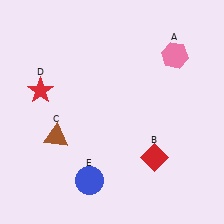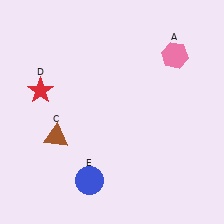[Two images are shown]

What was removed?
The red diamond (B) was removed in Image 2.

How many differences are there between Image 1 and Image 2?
There is 1 difference between the two images.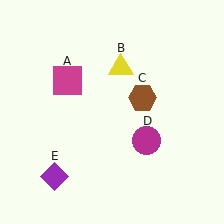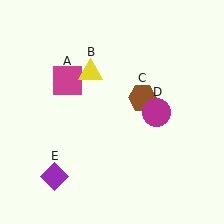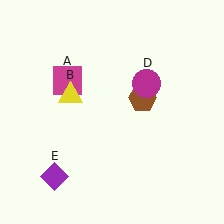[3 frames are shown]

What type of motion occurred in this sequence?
The yellow triangle (object B), magenta circle (object D) rotated counterclockwise around the center of the scene.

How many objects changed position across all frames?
2 objects changed position: yellow triangle (object B), magenta circle (object D).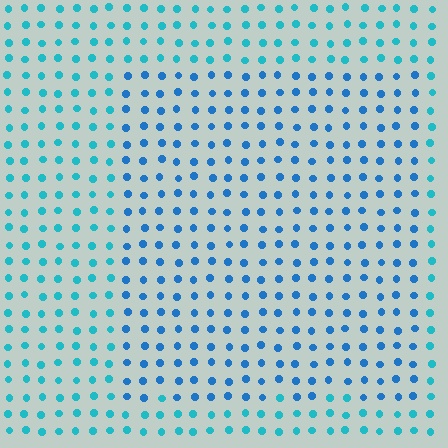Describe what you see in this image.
The image is filled with small cyan elements in a uniform arrangement. A rectangle-shaped region is visible where the elements are tinted to a slightly different hue, forming a subtle color boundary.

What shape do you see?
I see a rectangle.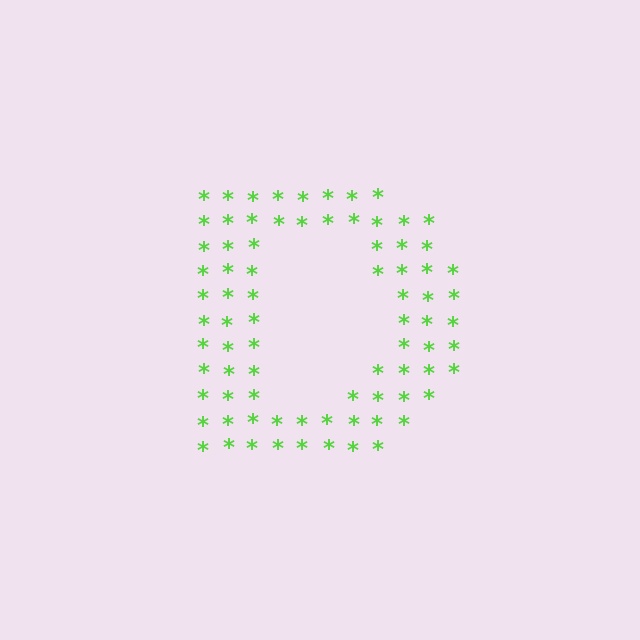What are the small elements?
The small elements are asterisks.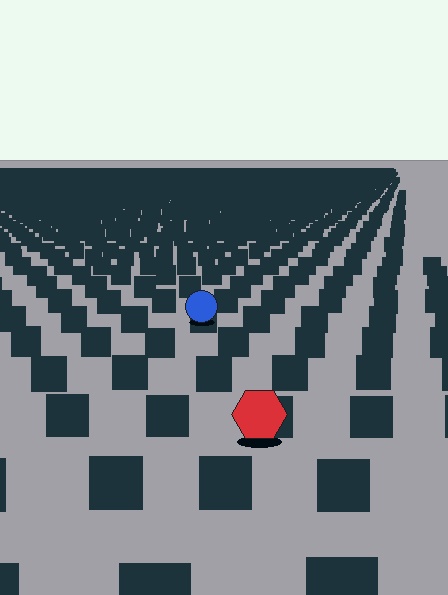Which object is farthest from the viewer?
The blue circle is farthest from the viewer. It appears smaller and the ground texture around it is denser.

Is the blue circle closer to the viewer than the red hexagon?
No. The red hexagon is closer — you can tell from the texture gradient: the ground texture is coarser near it.